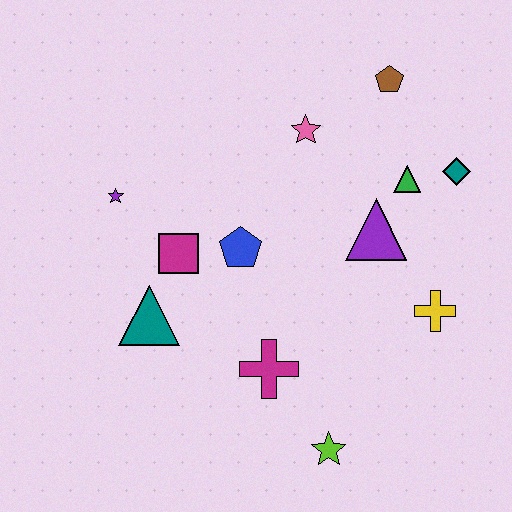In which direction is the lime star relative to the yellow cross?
The lime star is below the yellow cross.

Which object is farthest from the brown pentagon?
The lime star is farthest from the brown pentagon.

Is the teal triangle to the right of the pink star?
No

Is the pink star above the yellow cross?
Yes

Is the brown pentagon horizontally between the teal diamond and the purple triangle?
Yes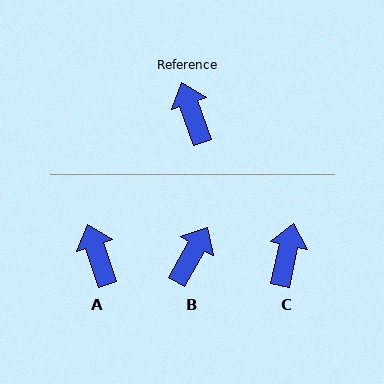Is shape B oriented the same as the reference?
No, it is off by about 49 degrees.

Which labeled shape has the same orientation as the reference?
A.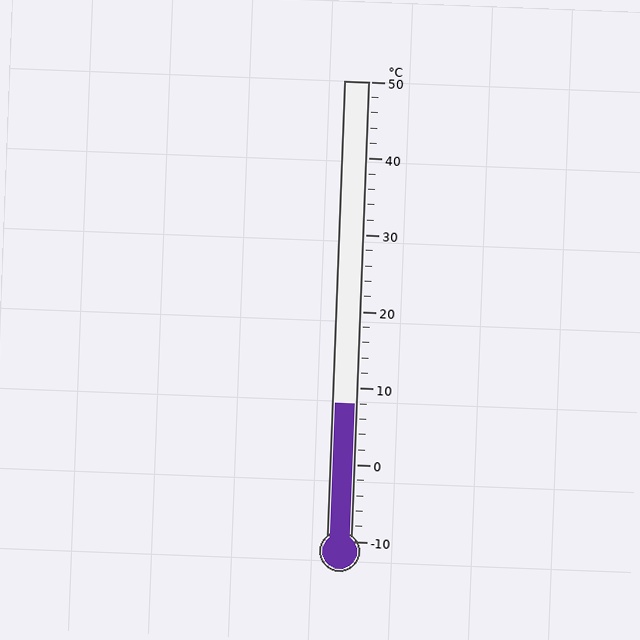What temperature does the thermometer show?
The thermometer shows approximately 8°C.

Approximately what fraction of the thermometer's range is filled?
The thermometer is filled to approximately 30% of its range.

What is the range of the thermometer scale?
The thermometer scale ranges from -10°C to 50°C.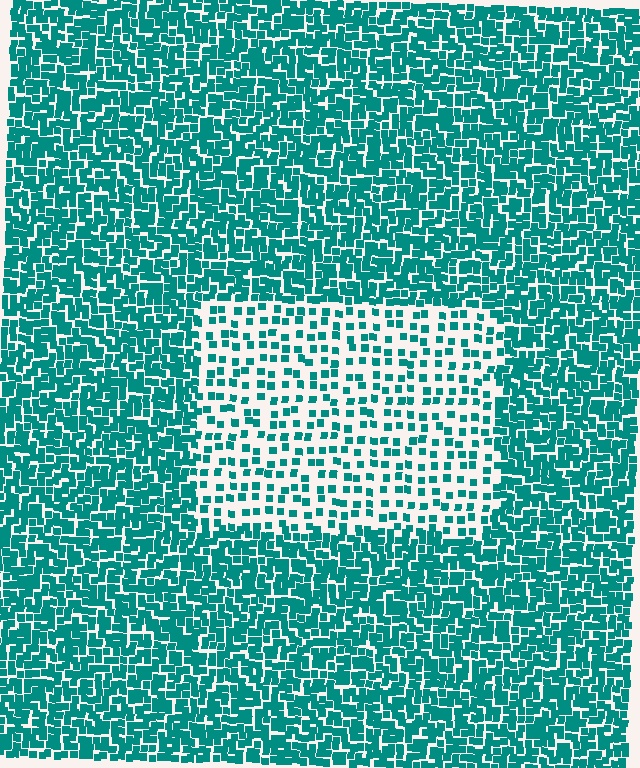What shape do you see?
I see a rectangle.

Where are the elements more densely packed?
The elements are more densely packed outside the rectangle boundary.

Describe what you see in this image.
The image contains small teal elements arranged at two different densities. A rectangle-shaped region is visible where the elements are less densely packed than the surrounding area.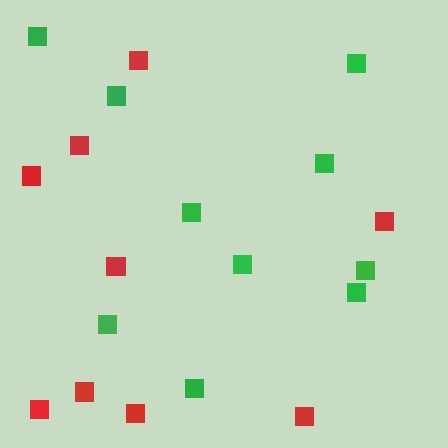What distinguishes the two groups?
There are 2 groups: one group of green squares (10) and one group of red squares (9).